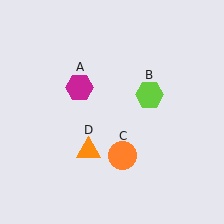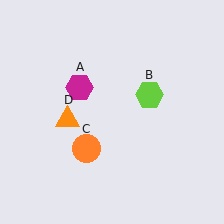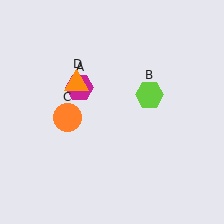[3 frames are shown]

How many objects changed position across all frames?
2 objects changed position: orange circle (object C), orange triangle (object D).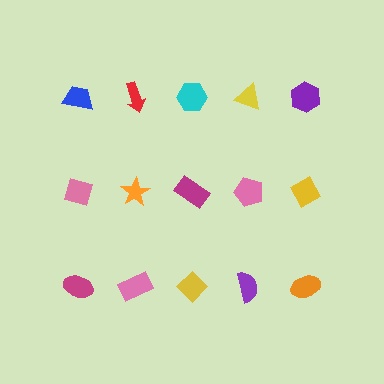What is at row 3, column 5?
An orange ellipse.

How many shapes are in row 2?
5 shapes.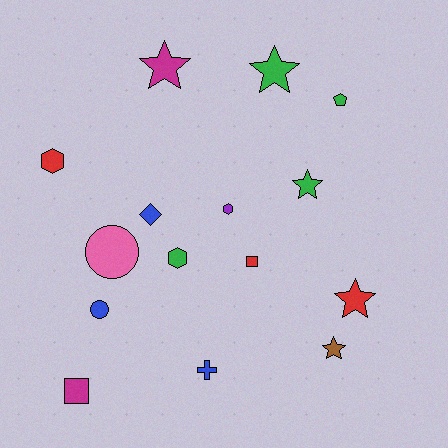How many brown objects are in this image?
There is 1 brown object.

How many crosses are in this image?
There is 1 cross.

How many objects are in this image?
There are 15 objects.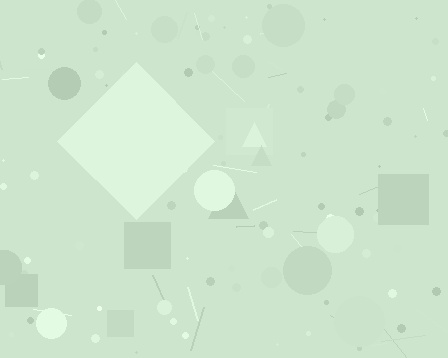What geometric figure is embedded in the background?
A diamond is embedded in the background.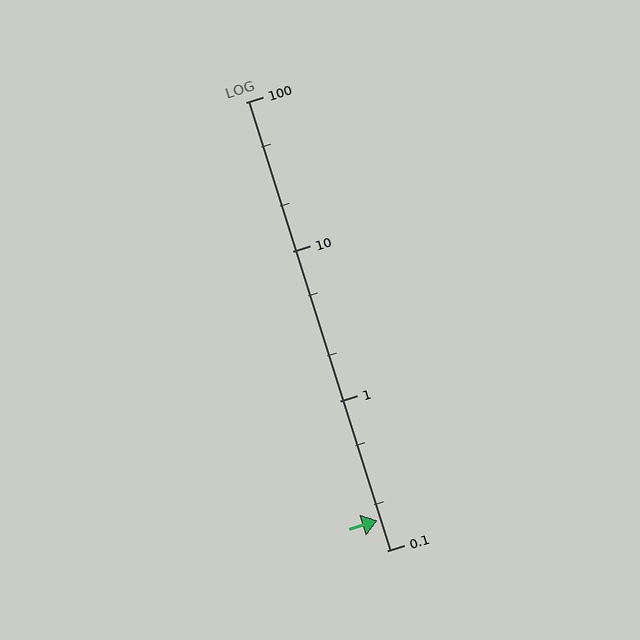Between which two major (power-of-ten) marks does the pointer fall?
The pointer is between 0.1 and 1.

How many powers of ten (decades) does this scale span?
The scale spans 3 decades, from 0.1 to 100.